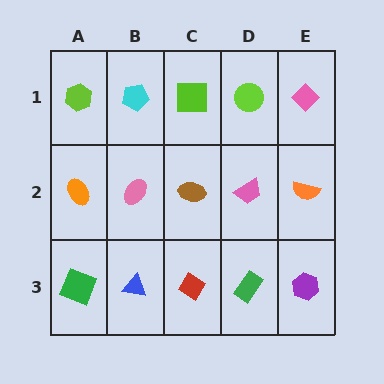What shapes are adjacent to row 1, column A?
An orange ellipse (row 2, column A), a cyan pentagon (row 1, column B).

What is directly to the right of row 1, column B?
A lime square.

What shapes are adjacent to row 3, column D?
A pink trapezoid (row 2, column D), a red diamond (row 3, column C), a purple hexagon (row 3, column E).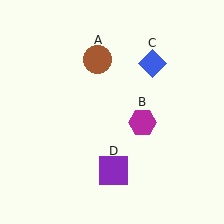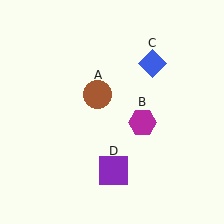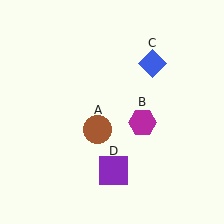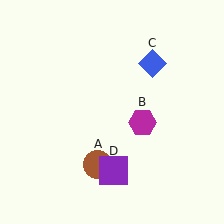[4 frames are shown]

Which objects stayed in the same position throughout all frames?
Magenta hexagon (object B) and blue diamond (object C) and purple square (object D) remained stationary.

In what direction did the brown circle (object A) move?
The brown circle (object A) moved down.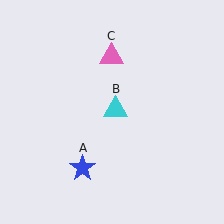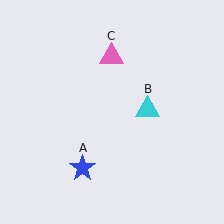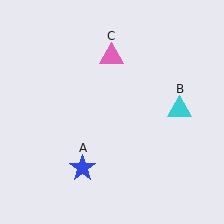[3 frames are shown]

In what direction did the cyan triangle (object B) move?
The cyan triangle (object B) moved right.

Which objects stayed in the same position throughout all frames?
Blue star (object A) and pink triangle (object C) remained stationary.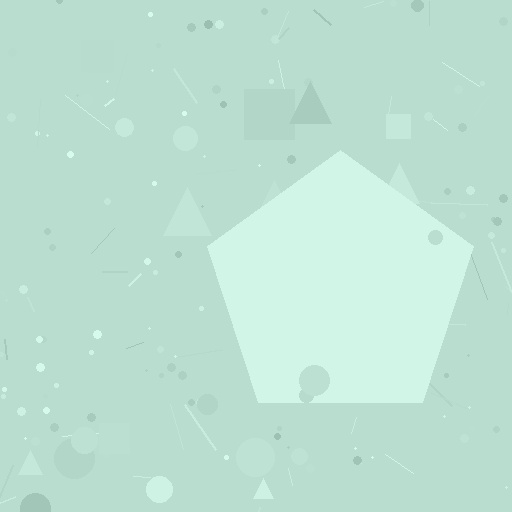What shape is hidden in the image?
A pentagon is hidden in the image.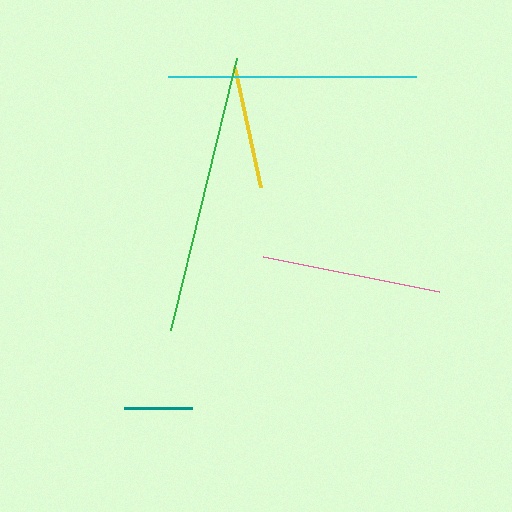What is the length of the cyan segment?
The cyan segment is approximately 248 pixels long.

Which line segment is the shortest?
The teal line is the shortest at approximately 68 pixels.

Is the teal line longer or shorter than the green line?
The green line is longer than the teal line.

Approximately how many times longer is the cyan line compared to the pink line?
The cyan line is approximately 1.4 times the length of the pink line.